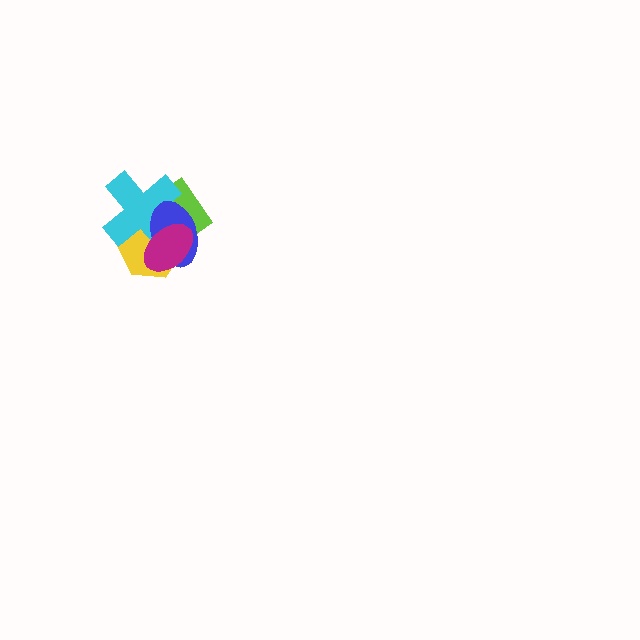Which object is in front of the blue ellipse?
The magenta ellipse is in front of the blue ellipse.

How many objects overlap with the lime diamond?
4 objects overlap with the lime diamond.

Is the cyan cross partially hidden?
Yes, it is partially covered by another shape.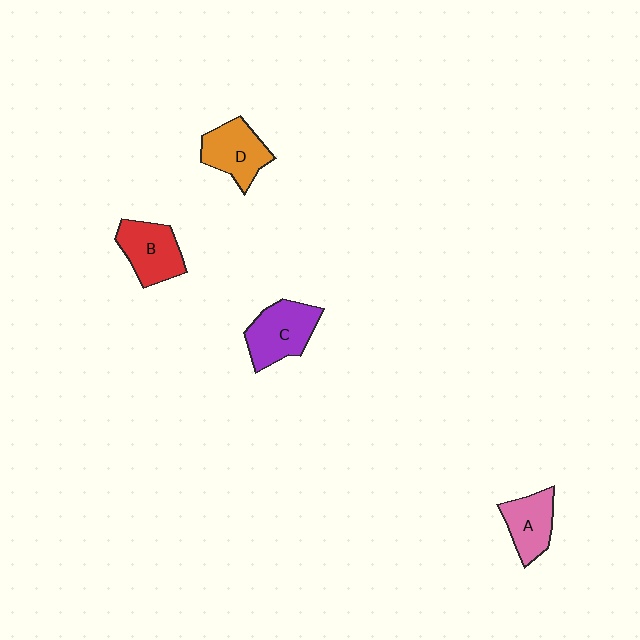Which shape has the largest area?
Shape C (purple).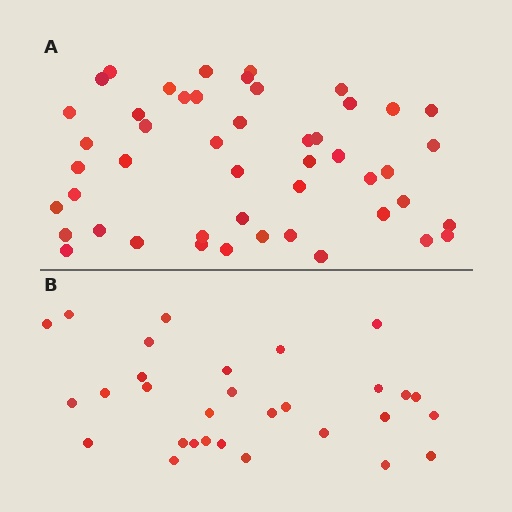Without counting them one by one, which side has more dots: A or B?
Region A (the top region) has more dots.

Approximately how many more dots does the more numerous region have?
Region A has approximately 20 more dots than region B.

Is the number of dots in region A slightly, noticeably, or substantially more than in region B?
Region A has substantially more. The ratio is roughly 1.6 to 1.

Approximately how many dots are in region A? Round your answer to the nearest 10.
About 50 dots. (The exact count is 48, which rounds to 50.)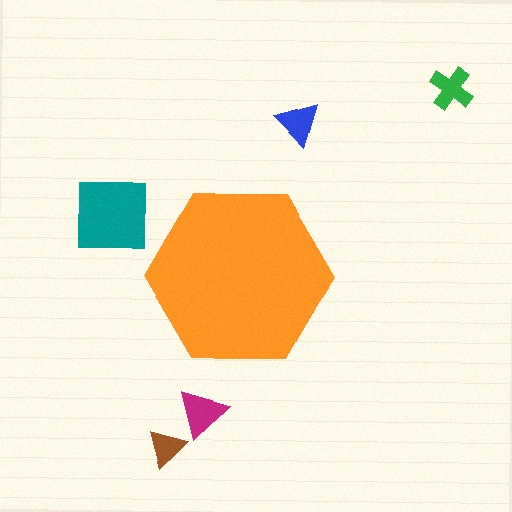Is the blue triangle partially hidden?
No, the blue triangle is fully visible.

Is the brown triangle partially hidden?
No, the brown triangle is fully visible.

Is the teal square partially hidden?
No, the teal square is fully visible.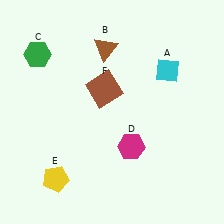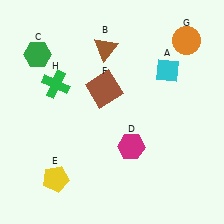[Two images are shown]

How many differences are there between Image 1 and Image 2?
There are 2 differences between the two images.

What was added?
An orange circle (G), a green cross (H) were added in Image 2.